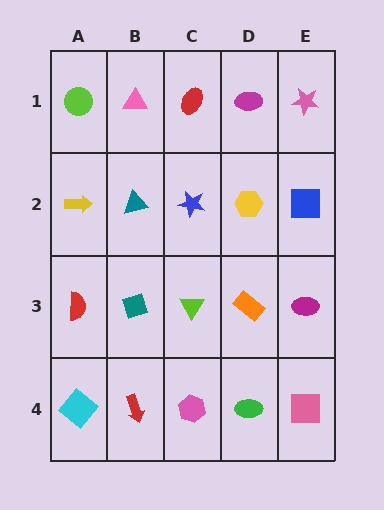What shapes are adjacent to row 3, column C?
A blue star (row 2, column C), a pink hexagon (row 4, column C), a teal diamond (row 3, column B), an orange rectangle (row 3, column D).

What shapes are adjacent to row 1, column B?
A teal triangle (row 2, column B), a lime circle (row 1, column A), a red ellipse (row 1, column C).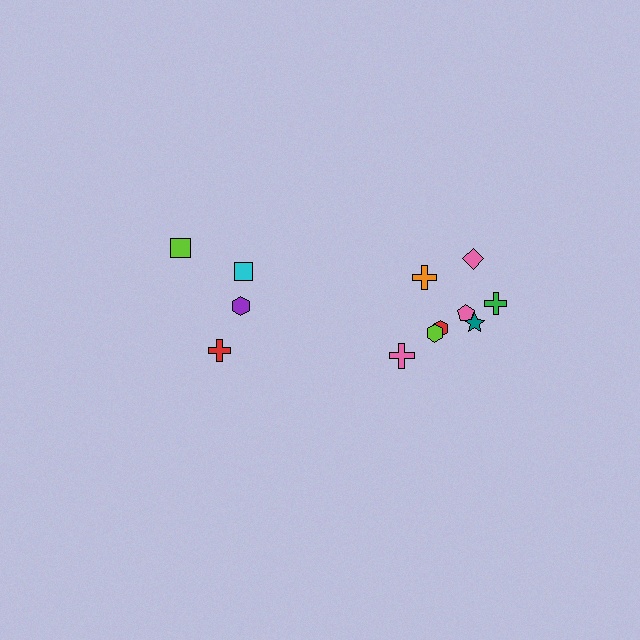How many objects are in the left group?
There are 4 objects.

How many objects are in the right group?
There are 8 objects.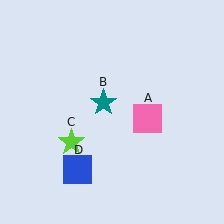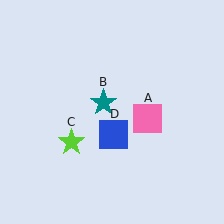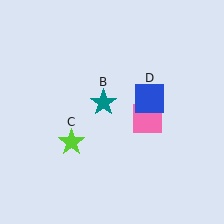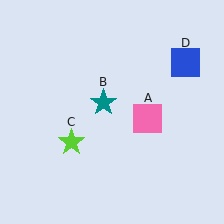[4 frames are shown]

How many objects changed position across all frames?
1 object changed position: blue square (object D).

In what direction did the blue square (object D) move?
The blue square (object D) moved up and to the right.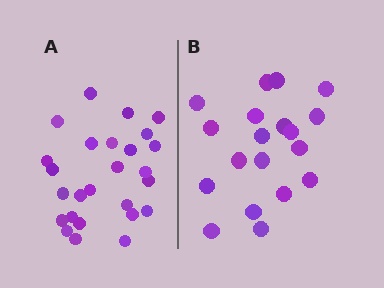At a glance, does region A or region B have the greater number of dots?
Region A (the left region) has more dots.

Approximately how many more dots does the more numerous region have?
Region A has roughly 8 or so more dots than region B.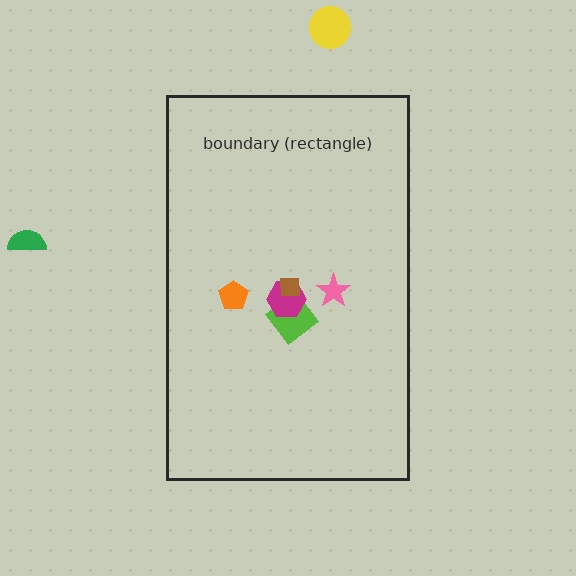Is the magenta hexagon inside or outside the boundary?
Inside.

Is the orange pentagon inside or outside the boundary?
Inside.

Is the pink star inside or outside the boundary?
Inside.